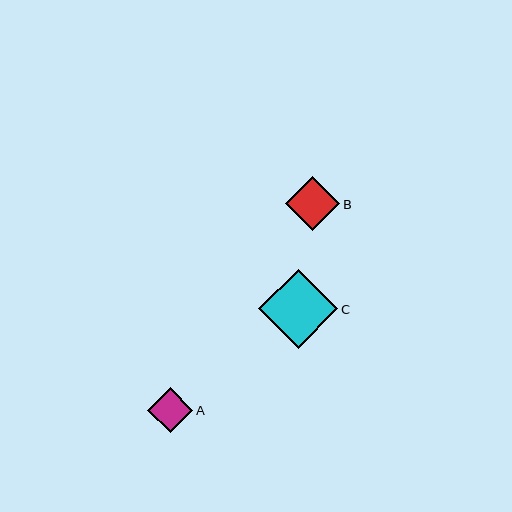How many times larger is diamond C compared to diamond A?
Diamond C is approximately 1.8 times the size of diamond A.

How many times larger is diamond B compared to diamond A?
Diamond B is approximately 1.2 times the size of diamond A.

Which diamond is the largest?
Diamond C is the largest with a size of approximately 79 pixels.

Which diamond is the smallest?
Diamond A is the smallest with a size of approximately 45 pixels.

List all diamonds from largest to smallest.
From largest to smallest: C, B, A.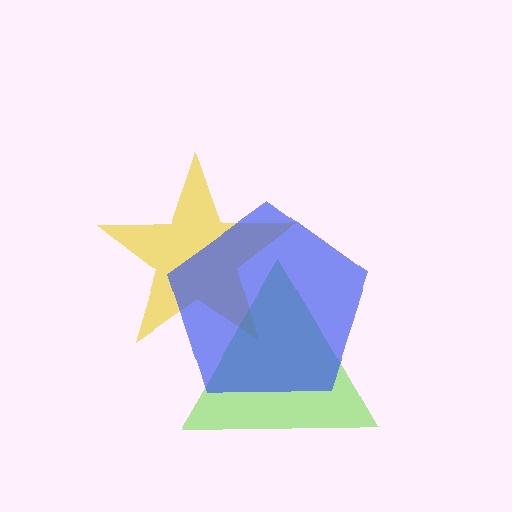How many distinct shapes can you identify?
There are 3 distinct shapes: a yellow star, a lime triangle, a blue pentagon.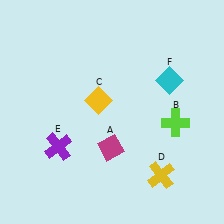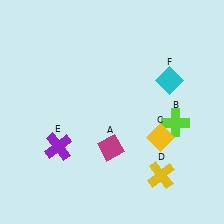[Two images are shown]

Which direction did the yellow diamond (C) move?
The yellow diamond (C) moved right.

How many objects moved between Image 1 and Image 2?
1 object moved between the two images.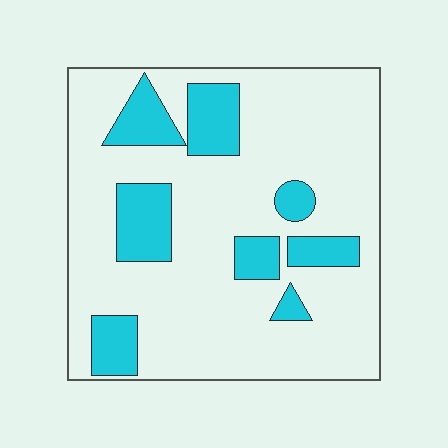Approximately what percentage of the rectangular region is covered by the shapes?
Approximately 20%.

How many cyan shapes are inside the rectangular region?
8.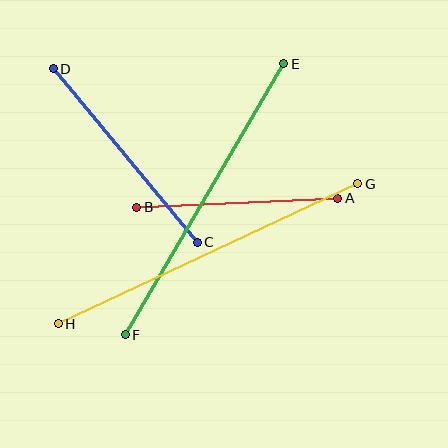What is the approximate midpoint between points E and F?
The midpoint is at approximately (205, 199) pixels.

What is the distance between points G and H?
The distance is approximately 330 pixels.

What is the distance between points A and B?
The distance is approximately 201 pixels.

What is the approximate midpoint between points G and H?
The midpoint is at approximately (208, 254) pixels.